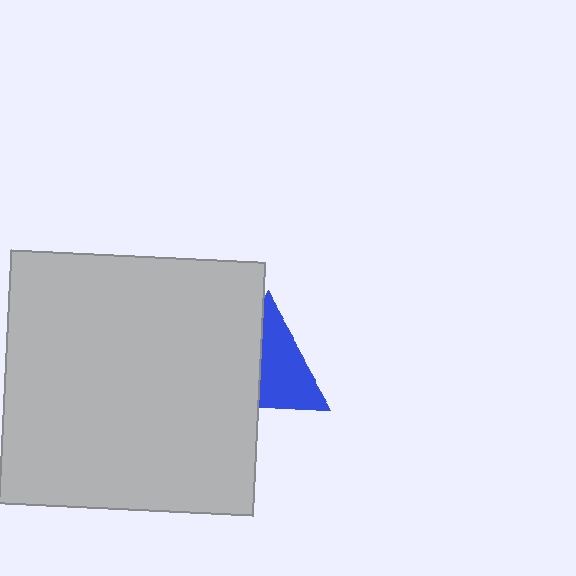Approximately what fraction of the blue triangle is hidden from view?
Roughly 46% of the blue triangle is hidden behind the light gray square.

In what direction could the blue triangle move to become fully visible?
The blue triangle could move right. That would shift it out from behind the light gray square entirely.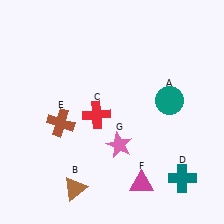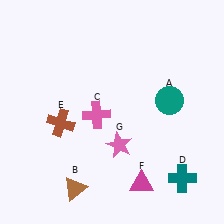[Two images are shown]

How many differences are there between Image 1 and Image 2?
There is 1 difference between the two images.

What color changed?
The cross (C) changed from red in Image 1 to pink in Image 2.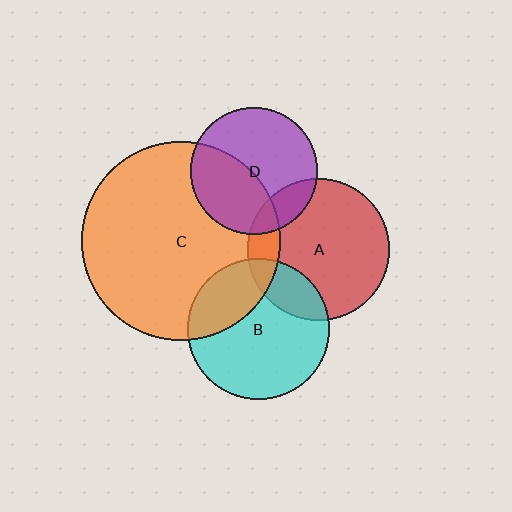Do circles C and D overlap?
Yes.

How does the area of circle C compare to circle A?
Approximately 2.0 times.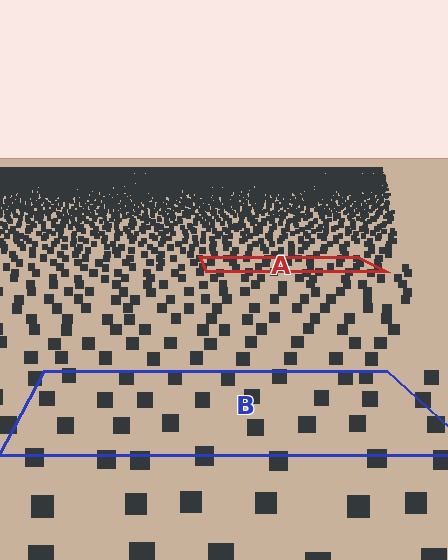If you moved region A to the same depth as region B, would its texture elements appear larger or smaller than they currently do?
They would appear larger. At a closer depth, the same texture elements are projected at a bigger on-screen size.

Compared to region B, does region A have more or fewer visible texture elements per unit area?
Region A has more texture elements per unit area — they are packed more densely because it is farther away.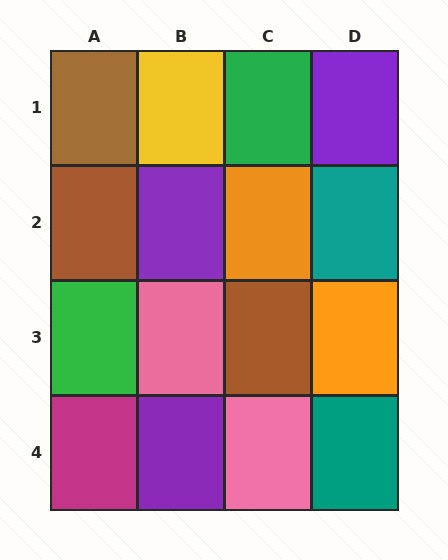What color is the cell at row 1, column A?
Brown.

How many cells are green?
2 cells are green.